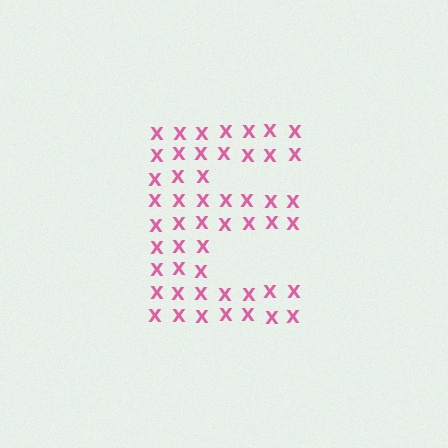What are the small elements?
The small elements are letter X's.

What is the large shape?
The large shape is the letter E.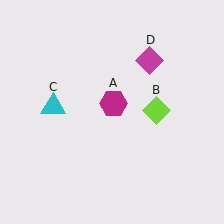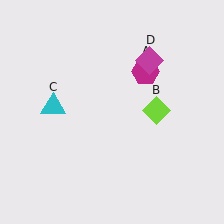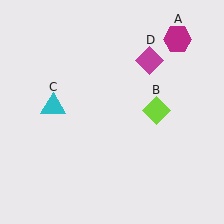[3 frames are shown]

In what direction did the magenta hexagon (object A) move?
The magenta hexagon (object A) moved up and to the right.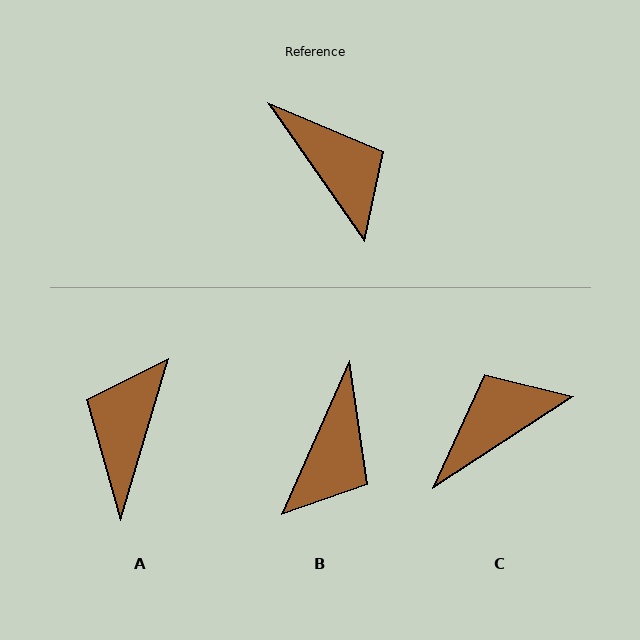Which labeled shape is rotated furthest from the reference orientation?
A, about 129 degrees away.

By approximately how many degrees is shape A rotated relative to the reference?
Approximately 129 degrees counter-clockwise.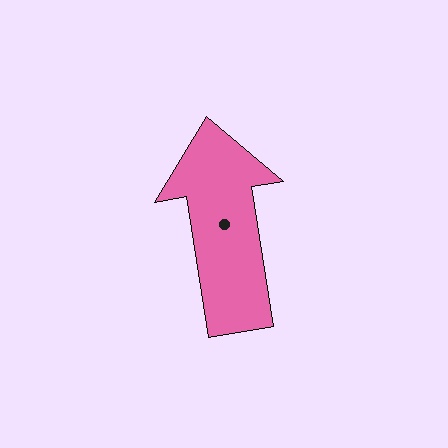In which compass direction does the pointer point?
North.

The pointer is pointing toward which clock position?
Roughly 12 o'clock.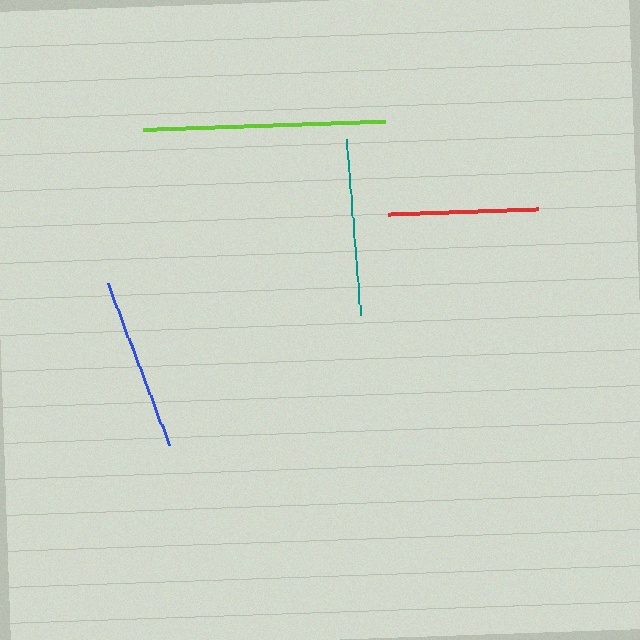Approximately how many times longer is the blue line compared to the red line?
The blue line is approximately 1.2 times the length of the red line.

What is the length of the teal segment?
The teal segment is approximately 177 pixels long.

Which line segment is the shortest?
The red line is the shortest at approximately 150 pixels.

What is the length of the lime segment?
The lime segment is approximately 242 pixels long.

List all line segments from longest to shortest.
From longest to shortest: lime, teal, blue, red.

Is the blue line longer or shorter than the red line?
The blue line is longer than the red line.